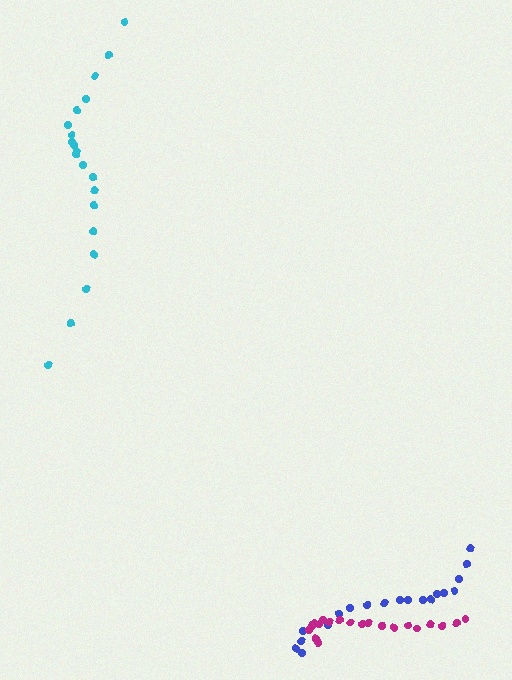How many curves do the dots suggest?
There are 3 distinct paths.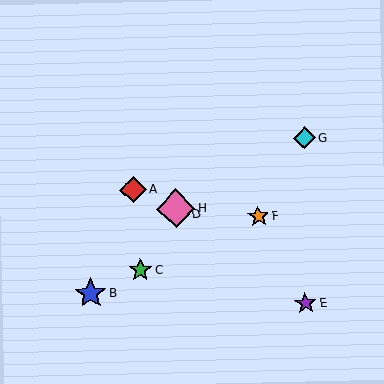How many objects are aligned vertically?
2 objects (D, H) are aligned vertically.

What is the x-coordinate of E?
Object E is at x≈306.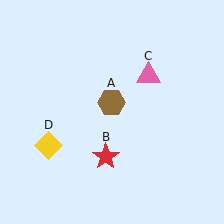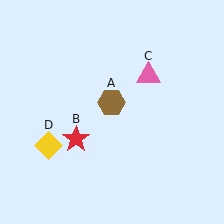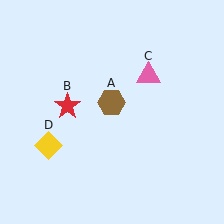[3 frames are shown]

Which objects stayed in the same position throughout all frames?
Brown hexagon (object A) and pink triangle (object C) and yellow diamond (object D) remained stationary.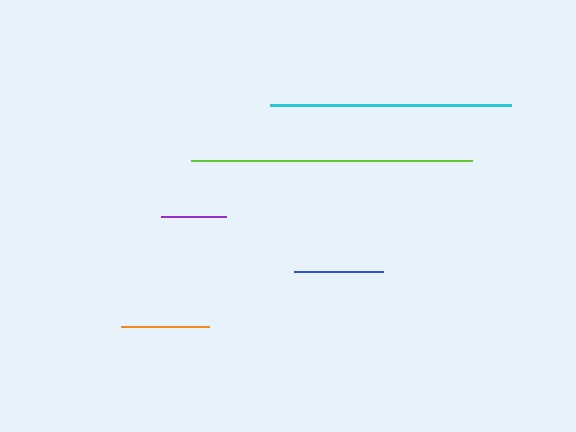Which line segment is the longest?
The lime line is the longest at approximately 281 pixels.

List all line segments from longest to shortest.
From longest to shortest: lime, cyan, blue, orange, purple.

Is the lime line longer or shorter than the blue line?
The lime line is longer than the blue line.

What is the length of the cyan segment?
The cyan segment is approximately 241 pixels long.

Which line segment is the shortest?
The purple line is the shortest at approximately 65 pixels.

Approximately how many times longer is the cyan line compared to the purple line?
The cyan line is approximately 3.7 times the length of the purple line.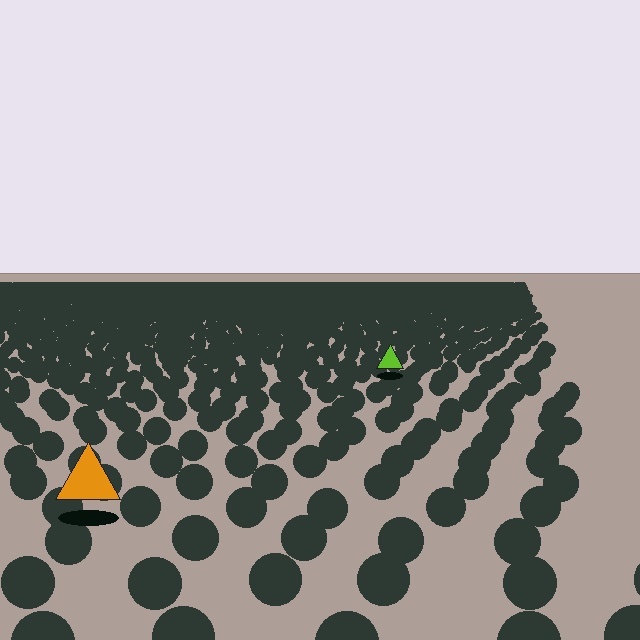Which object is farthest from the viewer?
The lime triangle is farthest from the viewer. It appears smaller and the ground texture around it is denser.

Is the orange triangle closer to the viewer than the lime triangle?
Yes. The orange triangle is closer — you can tell from the texture gradient: the ground texture is coarser near it.